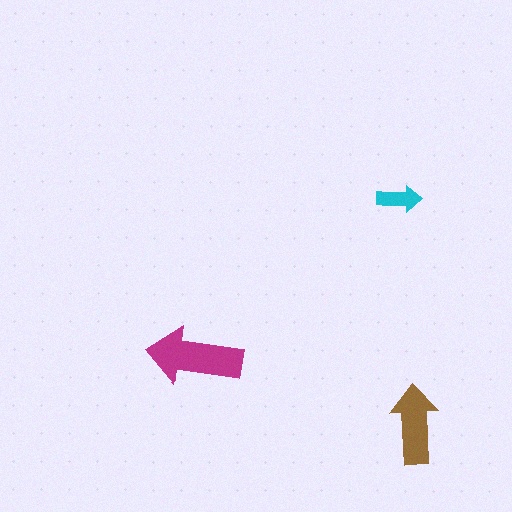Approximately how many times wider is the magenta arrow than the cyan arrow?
About 2 times wider.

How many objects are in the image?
There are 3 objects in the image.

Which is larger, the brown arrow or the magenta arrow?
The magenta one.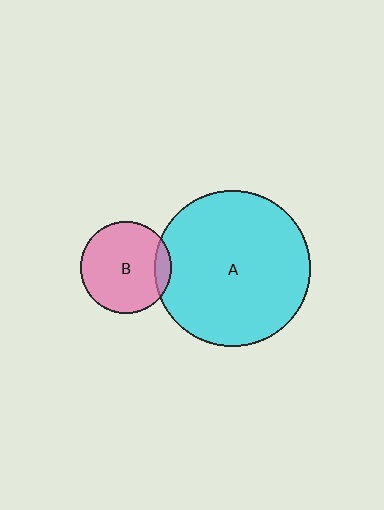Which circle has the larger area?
Circle A (cyan).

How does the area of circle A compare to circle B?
Approximately 2.9 times.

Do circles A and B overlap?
Yes.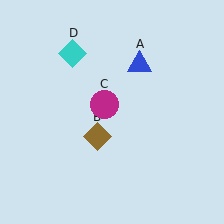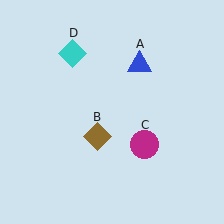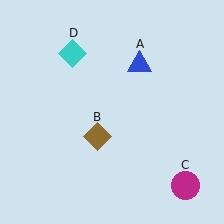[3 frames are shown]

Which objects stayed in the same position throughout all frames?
Blue triangle (object A) and brown diamond (object B) and cyan diamond (object D) remained stationary.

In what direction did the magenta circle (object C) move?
The magenta circle (object C) moved down and to the right.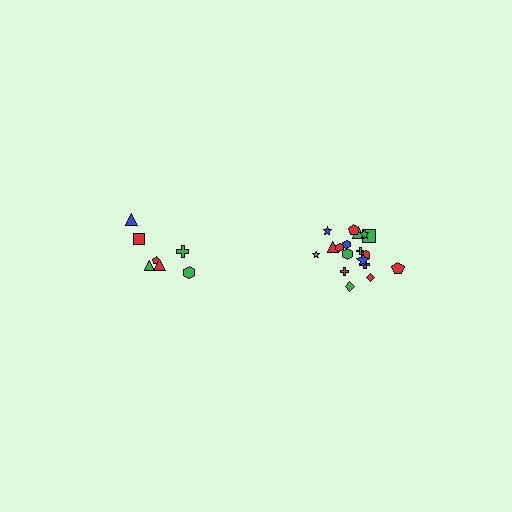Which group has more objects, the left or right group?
The right group.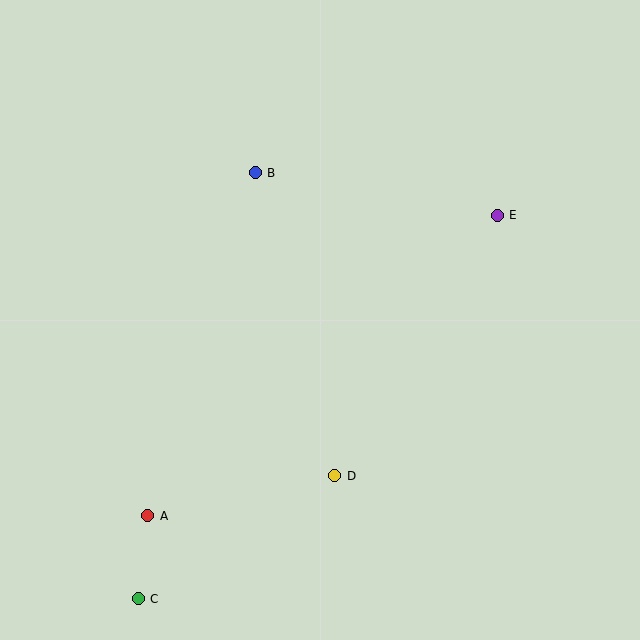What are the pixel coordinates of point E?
Point E is at (497, 215).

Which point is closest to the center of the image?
Point D at (335, 476) is closest to the center.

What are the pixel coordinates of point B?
Point B is at (255, 173).